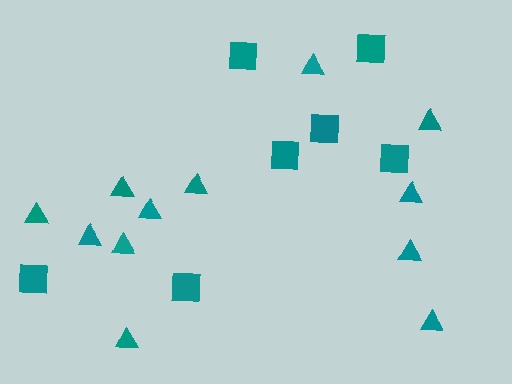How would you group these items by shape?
There are 2 groups: one group of triangles (12) and one group of squares (7).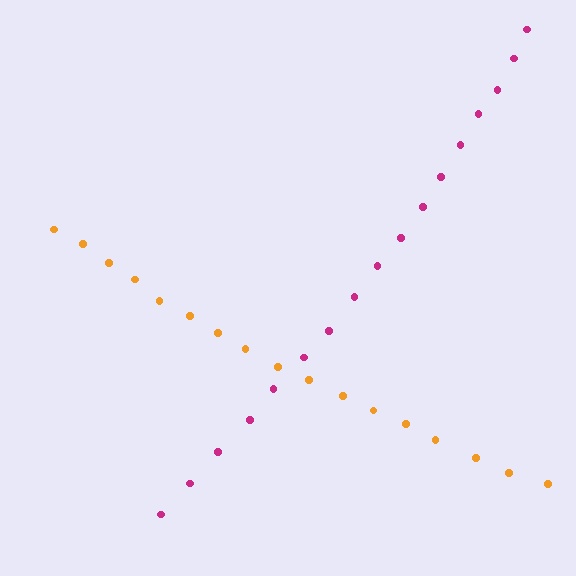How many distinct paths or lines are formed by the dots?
There are 2 distinct paths.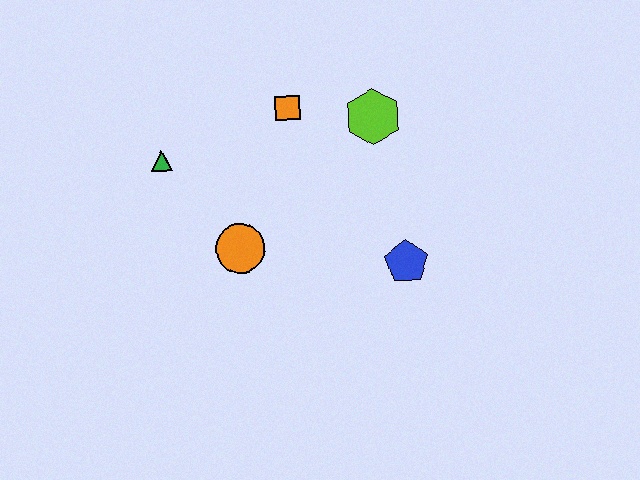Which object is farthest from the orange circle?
The lime hexagon is farthest from the orange circle.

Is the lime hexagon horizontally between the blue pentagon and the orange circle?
Yes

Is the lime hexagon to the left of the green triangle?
No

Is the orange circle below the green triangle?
Yes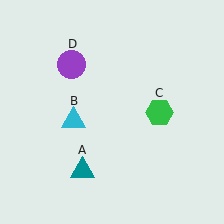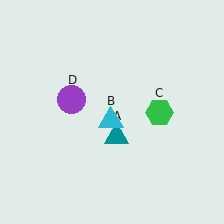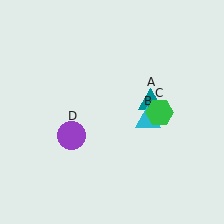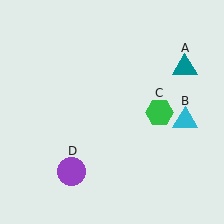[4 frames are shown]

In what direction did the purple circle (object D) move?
The purple circle (object D) moved down.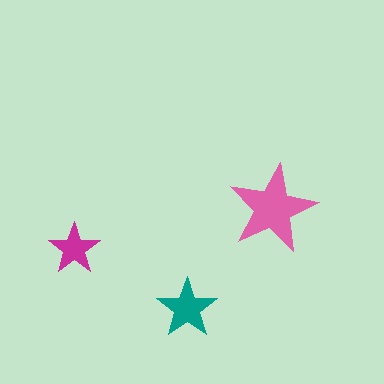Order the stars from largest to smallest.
the pink one, the teal one, the magenta one.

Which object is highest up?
The pink star is topmost.